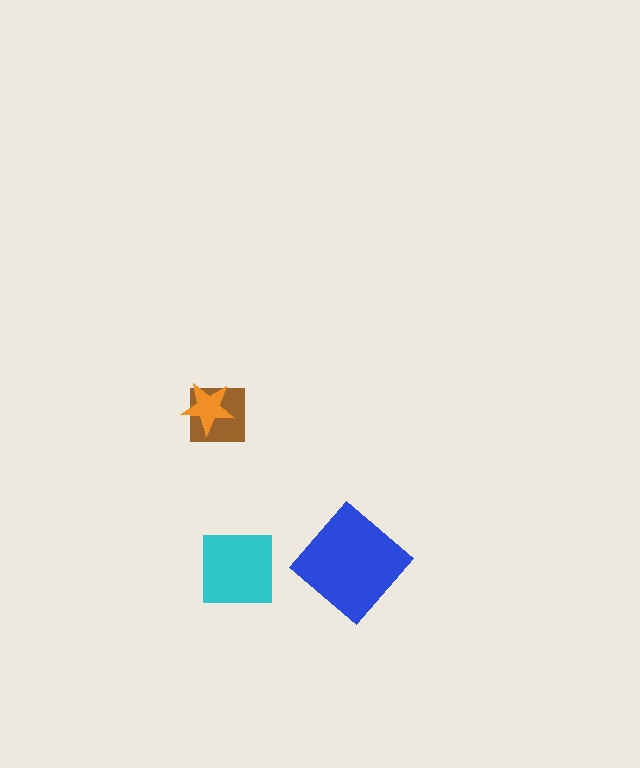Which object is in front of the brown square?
The orange star is in front of the brown square.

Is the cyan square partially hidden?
No, no other shape covers it.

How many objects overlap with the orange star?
1 object overlaps with the orange star.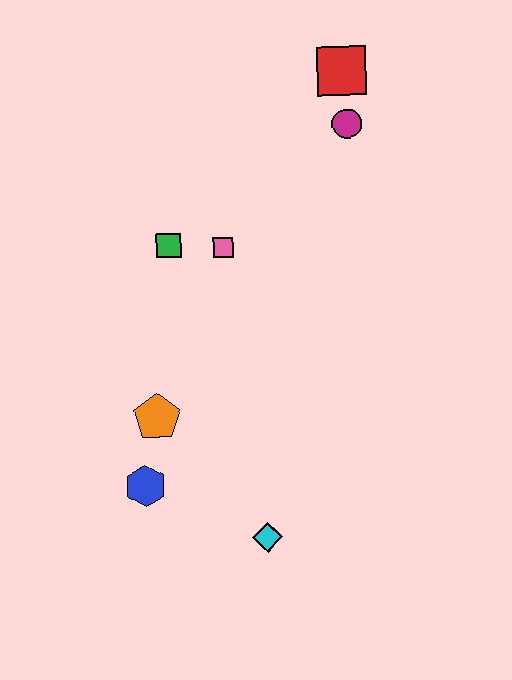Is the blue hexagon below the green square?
Yes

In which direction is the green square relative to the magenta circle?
The green square is to the left of the magenta circle.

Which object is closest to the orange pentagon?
The blue hexagon is closest to the orange pentagon.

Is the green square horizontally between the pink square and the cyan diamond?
No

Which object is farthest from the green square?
The cyan diamond is farthest from the green square.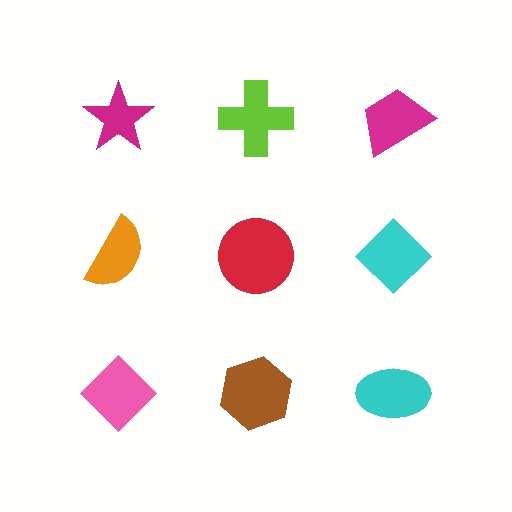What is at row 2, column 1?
An orange semicircle.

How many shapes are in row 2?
3 shapes.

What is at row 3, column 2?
A brown hexagon.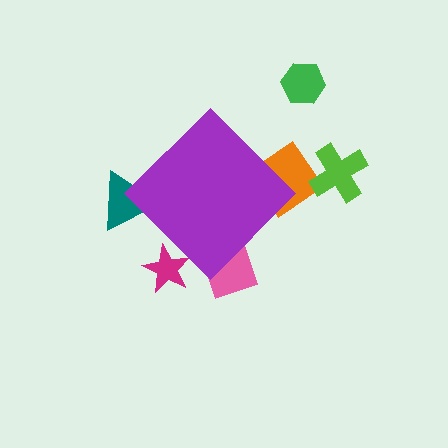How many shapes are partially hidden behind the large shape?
4 shapes are partially hidden.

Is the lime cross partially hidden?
No, the lime cross is fully visible.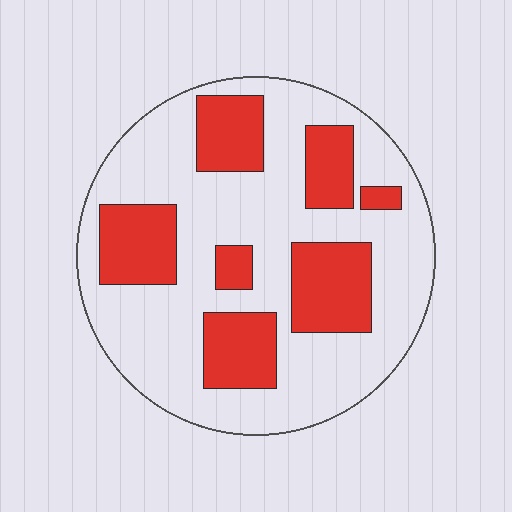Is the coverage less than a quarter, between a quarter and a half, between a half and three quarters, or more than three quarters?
Between a quarter and a half.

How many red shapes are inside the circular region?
7.